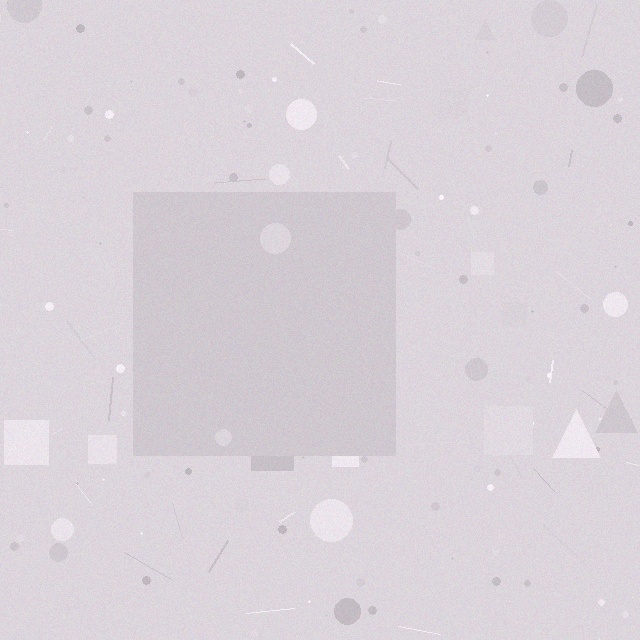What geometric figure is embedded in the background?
A square is embedded in the background.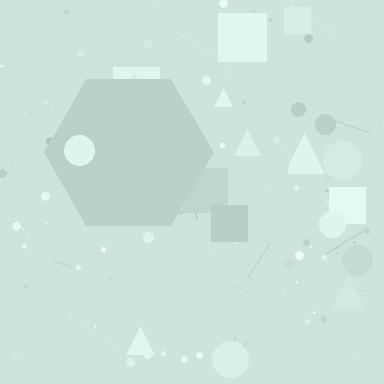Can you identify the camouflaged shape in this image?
The camouflaged shape is a hexagon.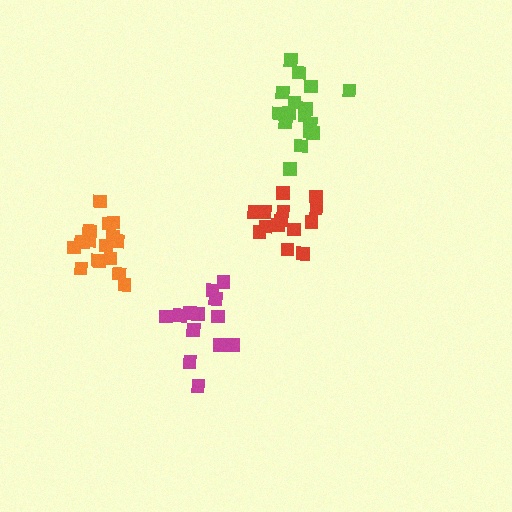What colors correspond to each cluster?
The clusters are colored: red, orange, lime, magenta.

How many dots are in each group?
Group 1: 16 dots, Group 2: 18 dots, Group 3: 17 dots, Group 4: 13 dots (64 total).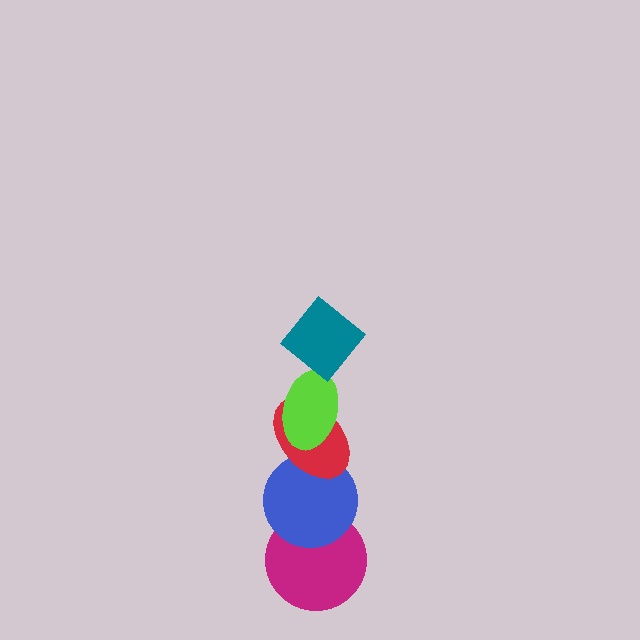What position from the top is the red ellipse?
The red ellipse is 3rd from the top.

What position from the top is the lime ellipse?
The lime ellipse is 2nd from the top.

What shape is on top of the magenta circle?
The blue circle is on top of the magenta circle.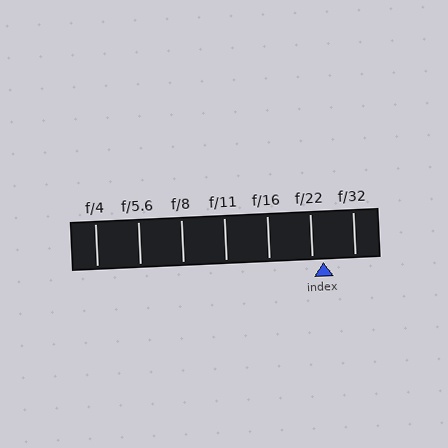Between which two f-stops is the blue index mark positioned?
The index mark is between f/22 and f/32.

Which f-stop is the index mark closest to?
The index mark is closest to f/22.